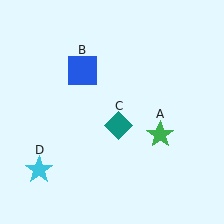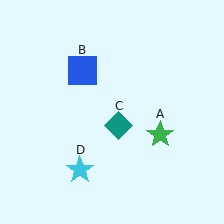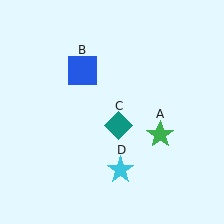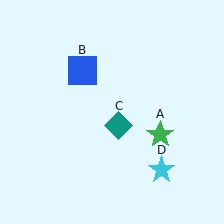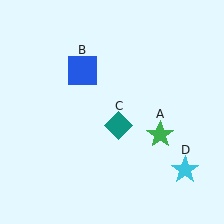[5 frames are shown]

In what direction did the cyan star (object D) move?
The cyan star (object D) moved right.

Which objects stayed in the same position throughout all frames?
Green star (object A) and blue square (object B) and teal diamond (object C) remained stationary.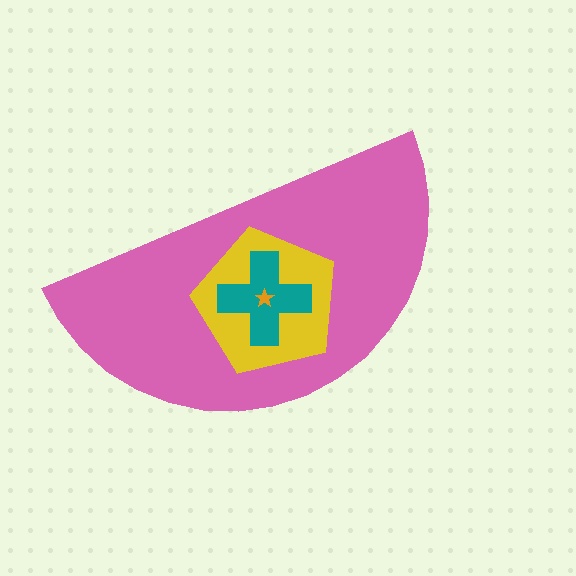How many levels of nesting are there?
4.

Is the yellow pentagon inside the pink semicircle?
Yes.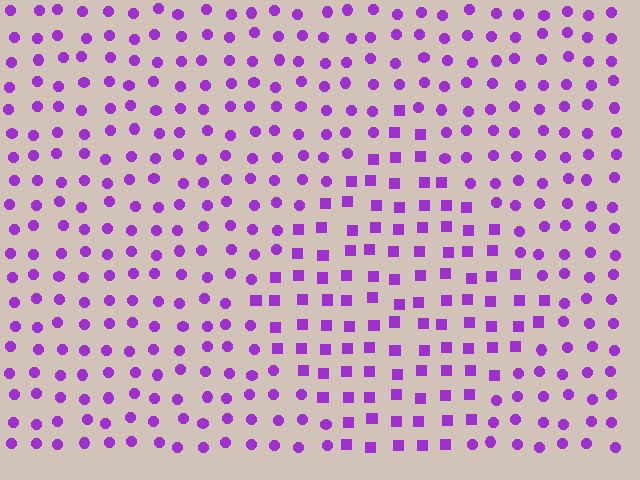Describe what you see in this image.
The image is filled with small purple elements arranged in a uniform grid. A diamond-shaped region contains squares, while the surrounding area contains circles. The boundary is defined purely by the change in element shape.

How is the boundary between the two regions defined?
The boundary is defined by a change in element shape: squares inside vs. circles outside. All elements share the same color and spacing.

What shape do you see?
I see a diamond.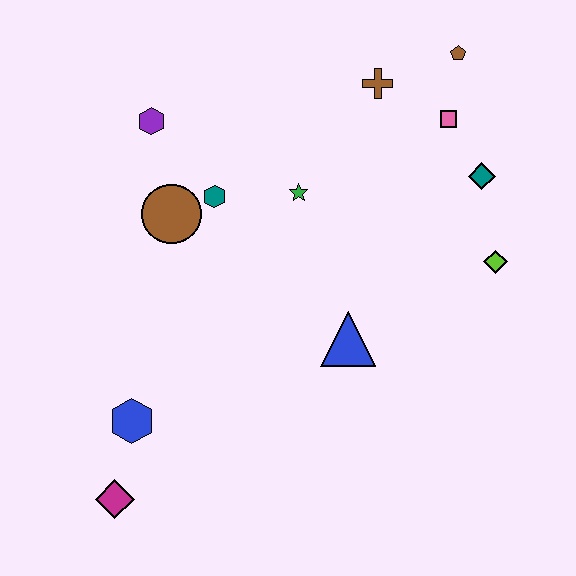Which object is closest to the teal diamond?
The pink square is closest to the teal diamond.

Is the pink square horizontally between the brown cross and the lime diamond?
Yes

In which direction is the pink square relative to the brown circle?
The pink square is to the right of the brown circle.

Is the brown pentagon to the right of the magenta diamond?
Yes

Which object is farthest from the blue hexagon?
The brown pentagon is farthest from the blue hexagon.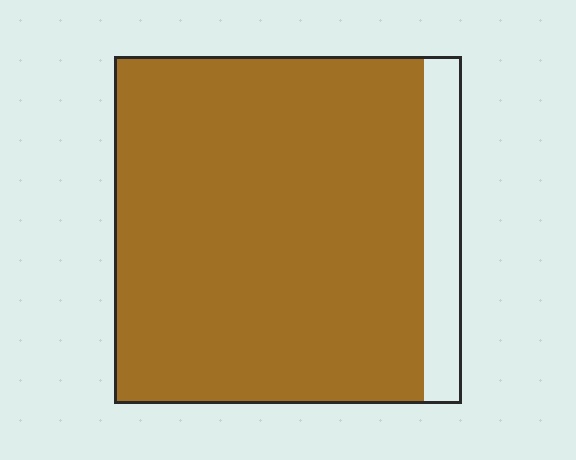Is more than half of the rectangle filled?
Yes.